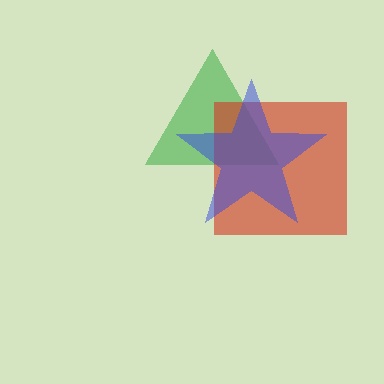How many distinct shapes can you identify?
There are 3 distinct shapes: a green triangle, a red square, a blue star.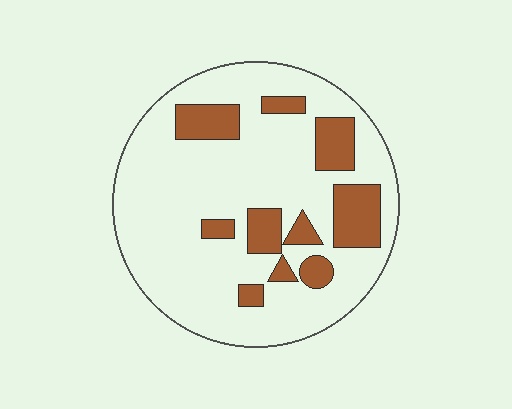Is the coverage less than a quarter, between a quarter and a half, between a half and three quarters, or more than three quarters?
Less than a quarter.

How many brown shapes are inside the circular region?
10.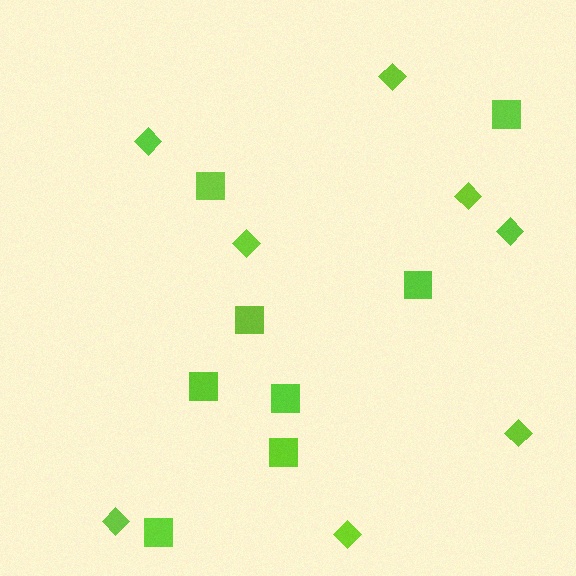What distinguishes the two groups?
There are 2 groups: one group of squares (8) and one group of diamonds (8).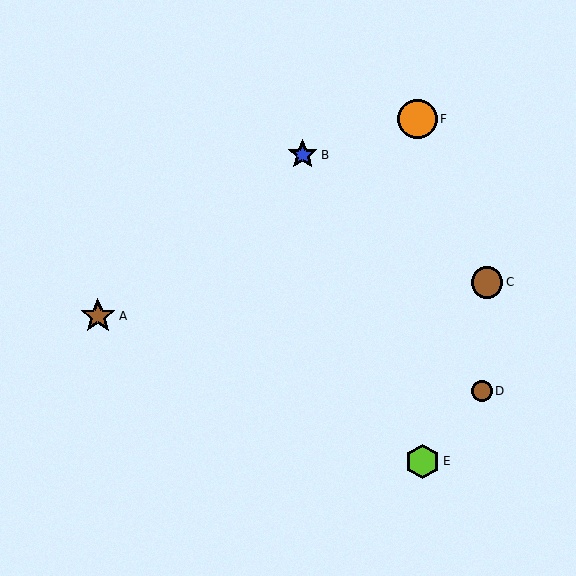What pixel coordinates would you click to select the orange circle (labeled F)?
Click at (418, 119) to select the orange circle F.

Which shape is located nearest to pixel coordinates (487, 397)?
The brown circle (labeled D) at (482, 391) is nearest to that location.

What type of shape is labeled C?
Shape C is a brown circle.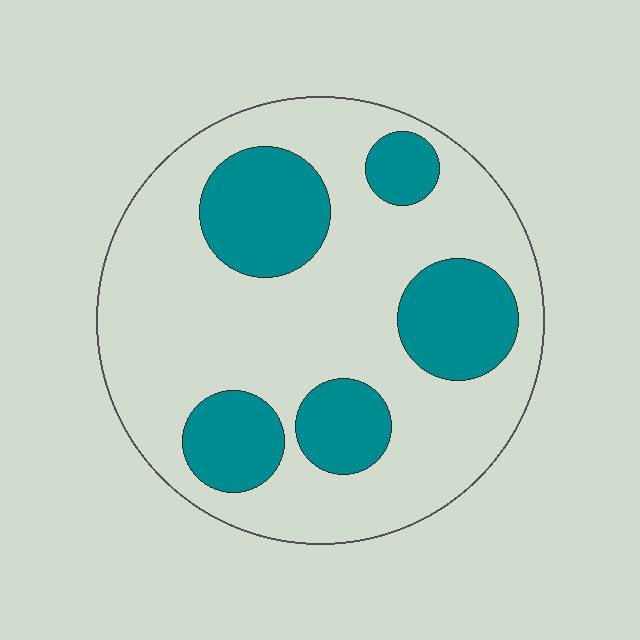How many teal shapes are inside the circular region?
5.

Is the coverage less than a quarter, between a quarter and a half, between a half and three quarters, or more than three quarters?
Between a quarter and a half.